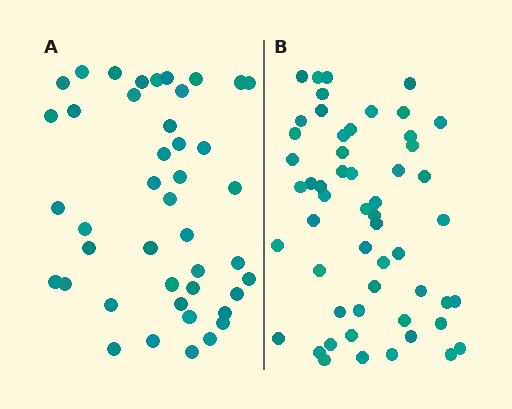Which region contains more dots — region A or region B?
Region B (the right region) has more dots.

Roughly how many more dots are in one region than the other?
Region B has roughly 12 or so more dots than region A.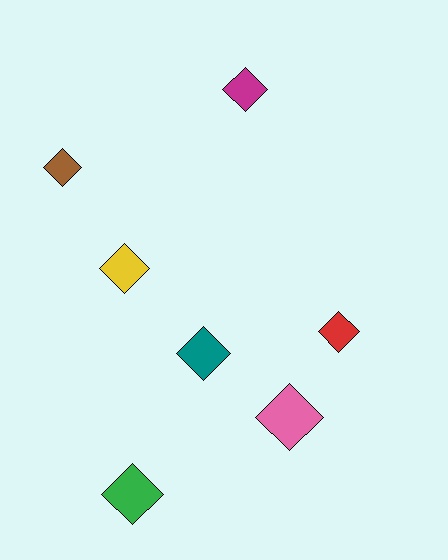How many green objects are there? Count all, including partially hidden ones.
There is 1 green object.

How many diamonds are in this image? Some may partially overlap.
There are 7 diamonds.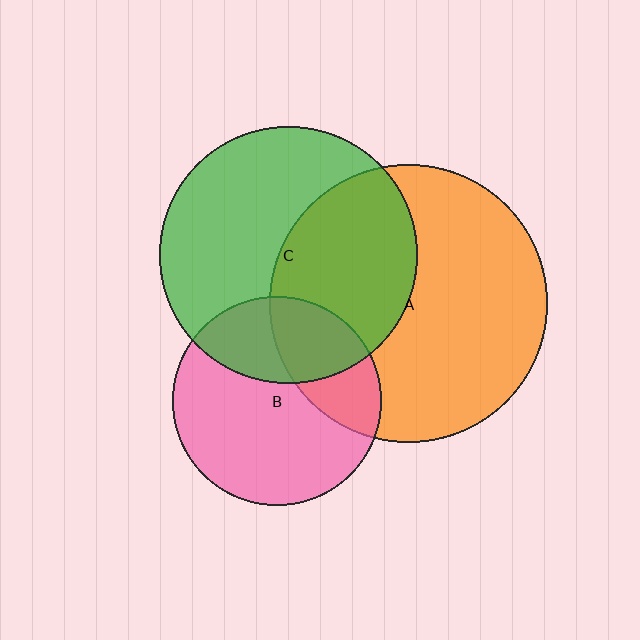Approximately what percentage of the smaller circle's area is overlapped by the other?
Approximately 30%.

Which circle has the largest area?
Circle A (orange).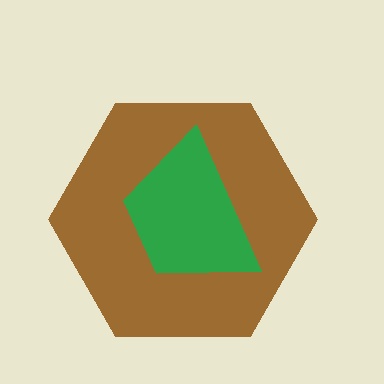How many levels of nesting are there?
2.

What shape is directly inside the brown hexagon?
The green trapezoid.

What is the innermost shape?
The green trapezoid.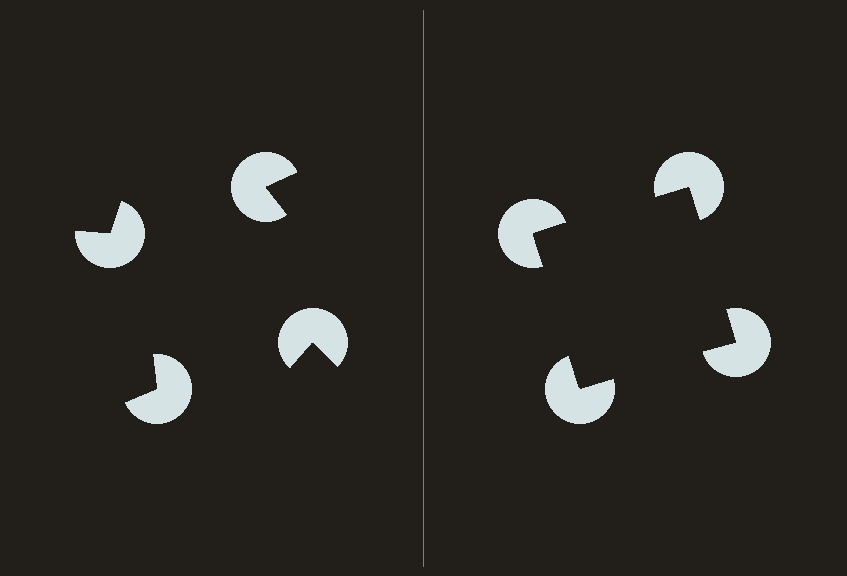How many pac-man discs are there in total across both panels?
8 — 4 on each side.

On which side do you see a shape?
An illusory square appears on the right side. On the left side the wedge cuts are rotated, so no coherent shape forms.